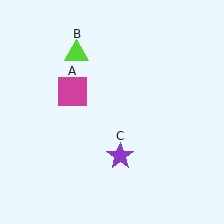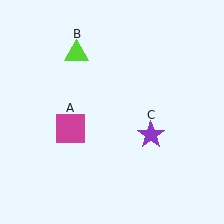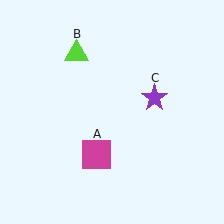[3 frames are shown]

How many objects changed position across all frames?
2 objects changed position: magenta square (object A), purple star (object C).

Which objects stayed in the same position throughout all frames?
Lime triangle (object B) remained stationary.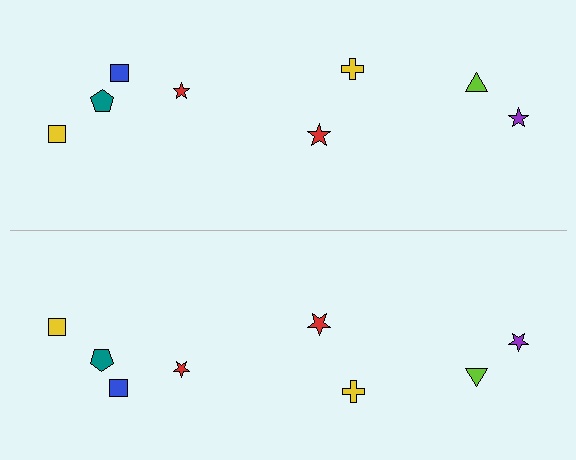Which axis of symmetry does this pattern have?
The pattern has a horizontal axis of symmetry running through the center of the image.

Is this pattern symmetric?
Yes, this pattern has bilateral (reflection) symmetry.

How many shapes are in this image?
There are 16 shapes in this image.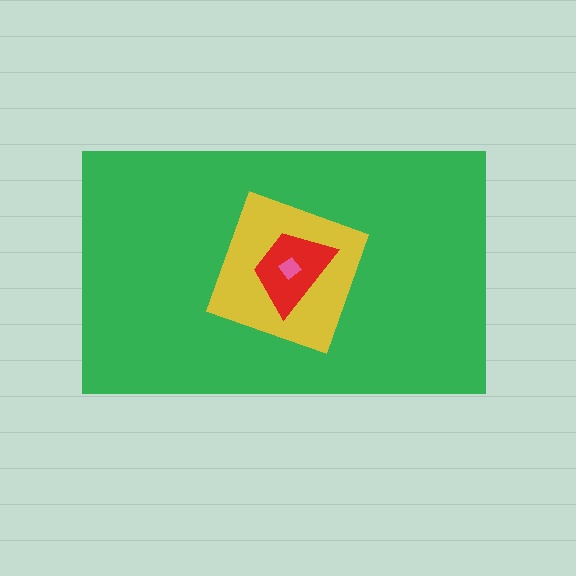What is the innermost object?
The pink diamond.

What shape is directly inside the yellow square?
The red trapezoid.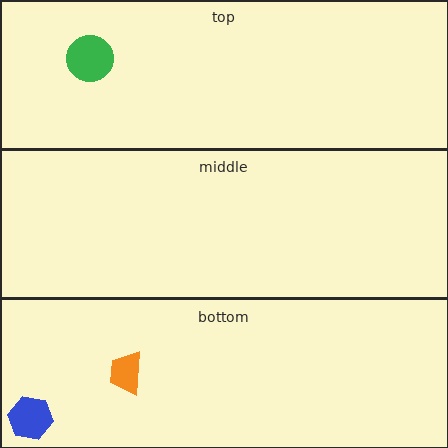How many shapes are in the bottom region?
2.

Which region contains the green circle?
The top region.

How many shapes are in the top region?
1.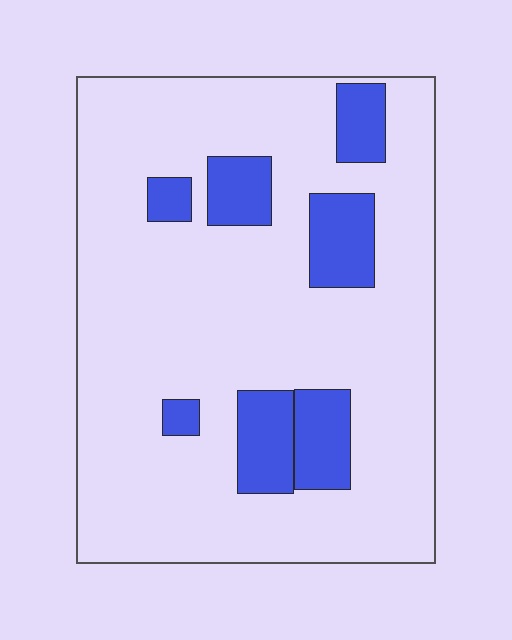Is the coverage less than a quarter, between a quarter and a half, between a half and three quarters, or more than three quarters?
Less than a quarter.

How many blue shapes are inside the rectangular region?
7.